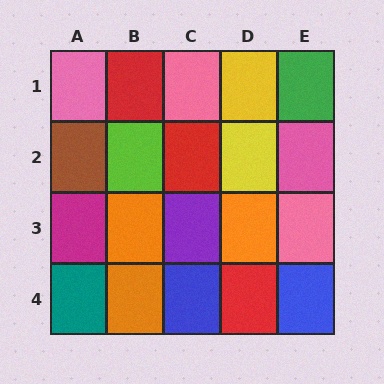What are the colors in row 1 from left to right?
Pink, red, pink, yellow, green.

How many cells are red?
3 cells are red.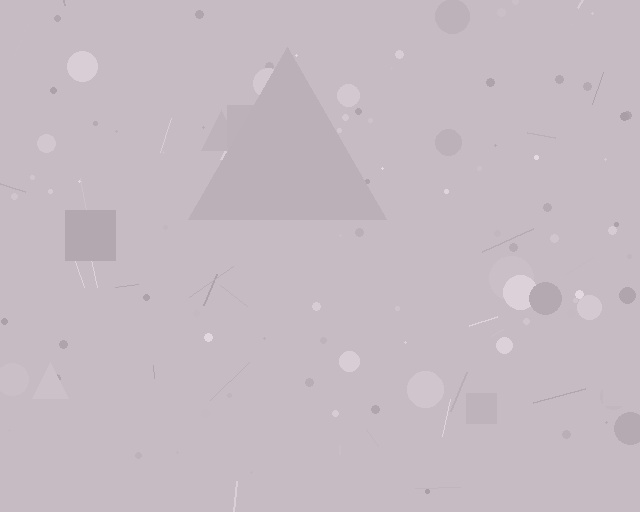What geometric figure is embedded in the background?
A triangle is embedded in the background.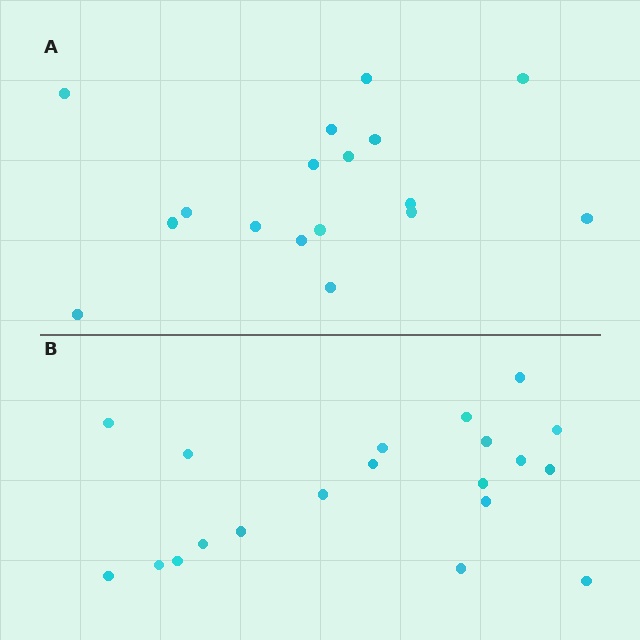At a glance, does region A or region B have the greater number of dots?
Region B (the bottom region) has more dots.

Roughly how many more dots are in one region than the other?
Region B has just a few more — roughly 2 or 3 more dots than region A.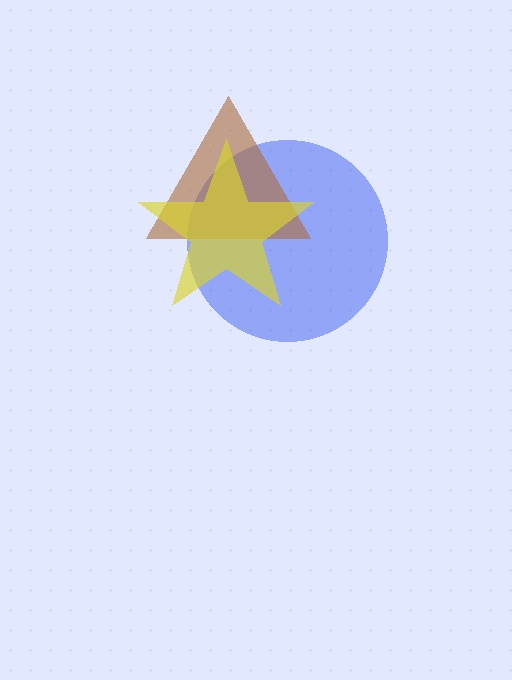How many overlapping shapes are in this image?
There are 3 overlapping shapes in the image.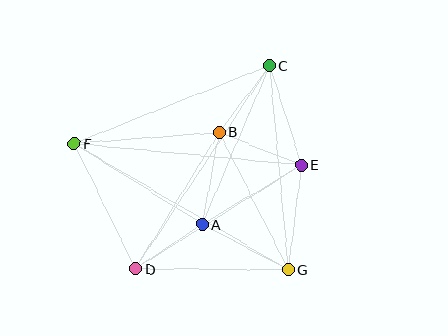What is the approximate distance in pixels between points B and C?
The distance between B and C is approximately 84 pixels.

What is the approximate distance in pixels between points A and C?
The distance between A and C is approximately 172 pixels.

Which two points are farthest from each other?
Points F and G are farthest from each other.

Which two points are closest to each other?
Points A and D are closest to each other.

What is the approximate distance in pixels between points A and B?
The distance between A and B is approximately 94 pixels.